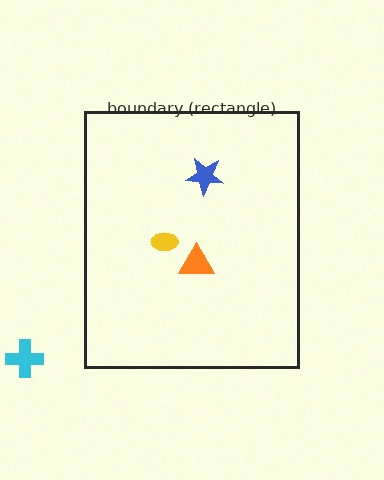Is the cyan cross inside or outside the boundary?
Outside.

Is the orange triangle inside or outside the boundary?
Inside.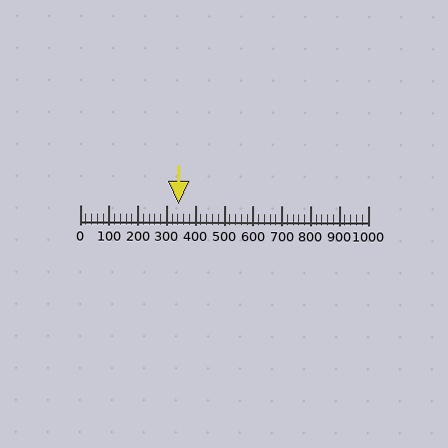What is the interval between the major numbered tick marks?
The major tick marks are spaced 100 units apart.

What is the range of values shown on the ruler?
The ruler shows values from 0 to 1000.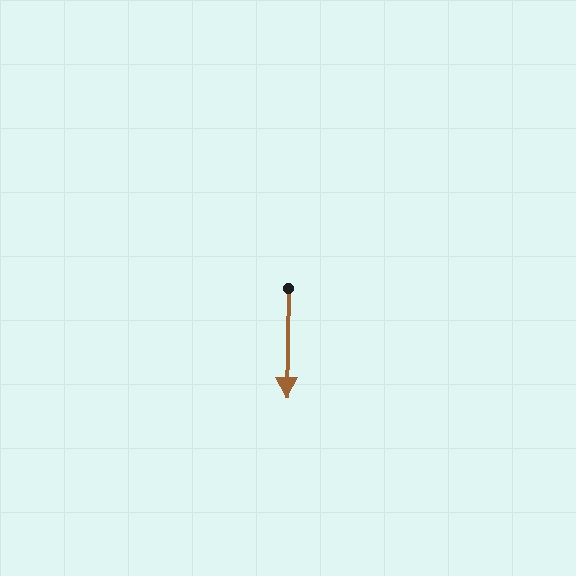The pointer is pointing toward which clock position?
Roughly 6 o'clock.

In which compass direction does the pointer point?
South.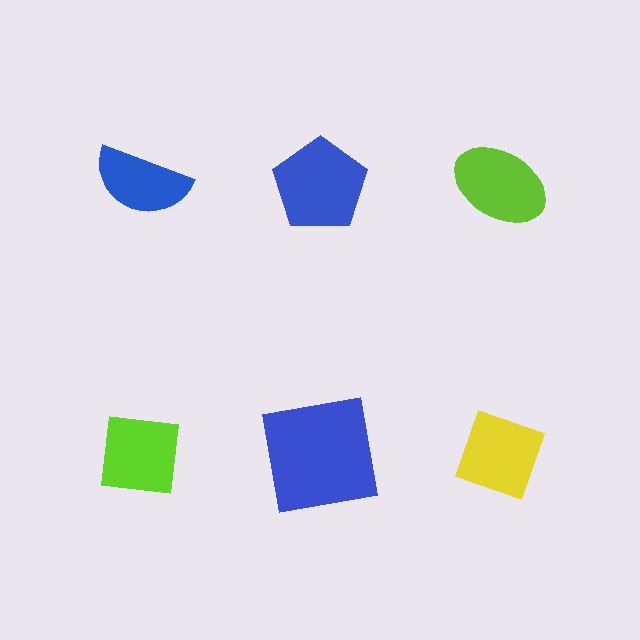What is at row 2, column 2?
A blue square.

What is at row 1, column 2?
A blue pentagon.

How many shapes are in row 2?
3 shapes.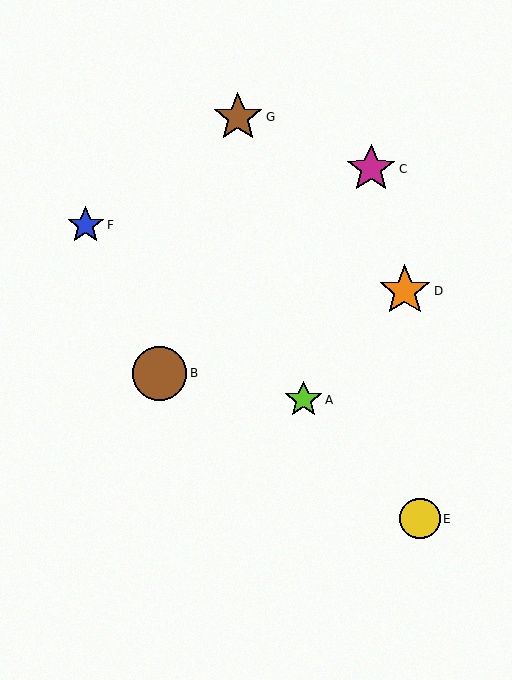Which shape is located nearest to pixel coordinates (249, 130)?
The brown star (labeled G) at (238, 117) is nearest to that location.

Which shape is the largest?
The brown circle (labeled B) is the largest.